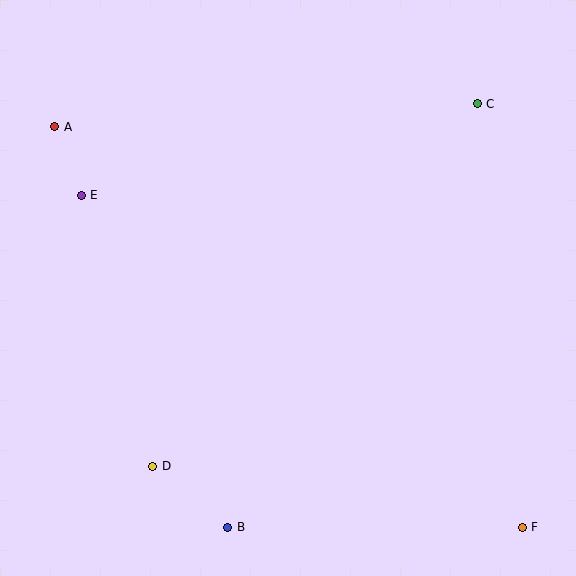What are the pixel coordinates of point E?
Point E is at (81, 195).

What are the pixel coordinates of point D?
Point D is at (153, 466).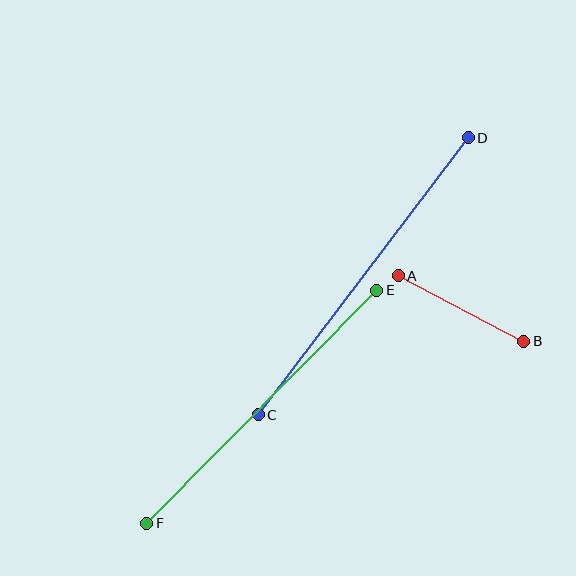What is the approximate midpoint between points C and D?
The midpoint is at approximately (363, 276) pixels.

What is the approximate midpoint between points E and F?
The midpoint is at approximately (262, 407) pixels.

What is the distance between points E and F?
The distance is approximately 328 pixels.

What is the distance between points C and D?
The distance is approximately 347 pixels.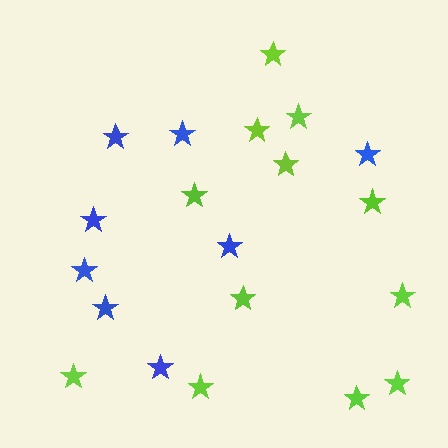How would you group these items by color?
There are 2 groups: one group of lime stars (12) and one group of blue stars (8).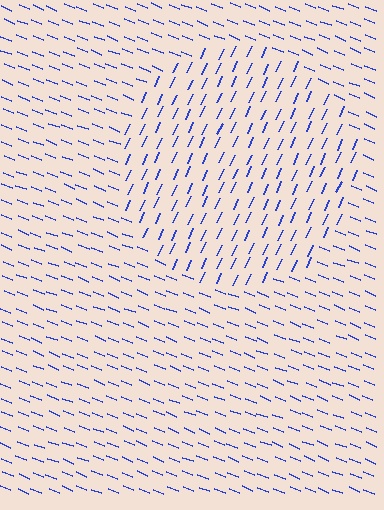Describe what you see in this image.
The image is filled with small blue line segments. A circle region in the image has lines oriented differently from the surrounding lines, creating a visible texture boundary.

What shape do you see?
I see a circle.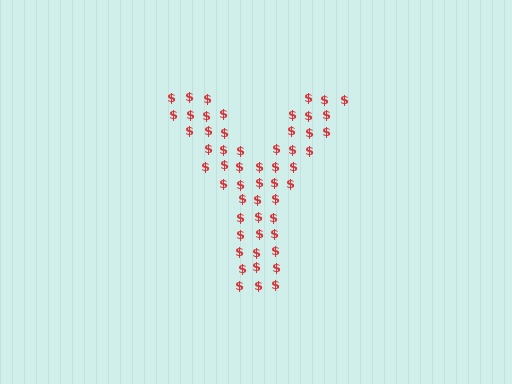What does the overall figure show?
The overall figure shows the letter Y.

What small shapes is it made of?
It is made of small dollar signs.